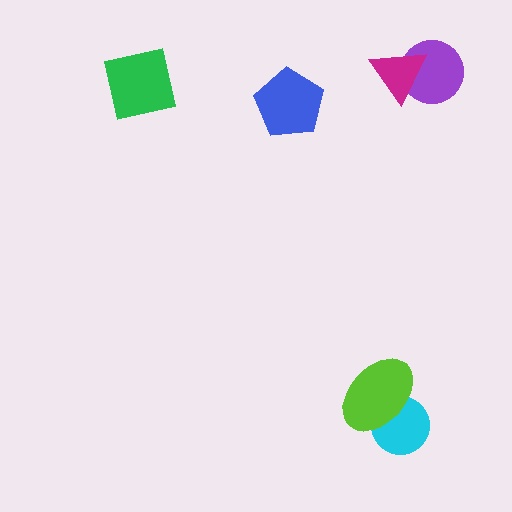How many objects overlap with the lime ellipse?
1 object overlaps with the lime ellipse.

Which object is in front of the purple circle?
The magenta triangle is in front of the purple circle.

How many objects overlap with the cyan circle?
1 object overlaps with the cyan circle.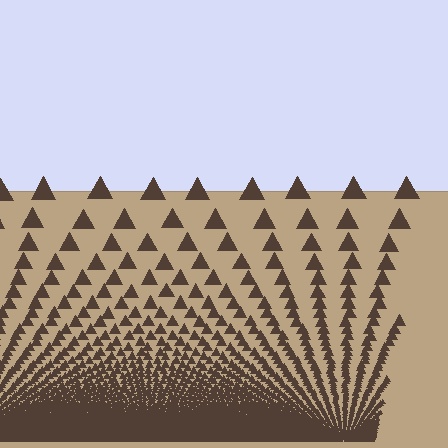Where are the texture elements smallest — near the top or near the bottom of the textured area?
Near the bottom.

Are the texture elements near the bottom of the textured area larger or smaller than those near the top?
Smaller. The gradient is inverted — elements near the bottom are smaller and denser.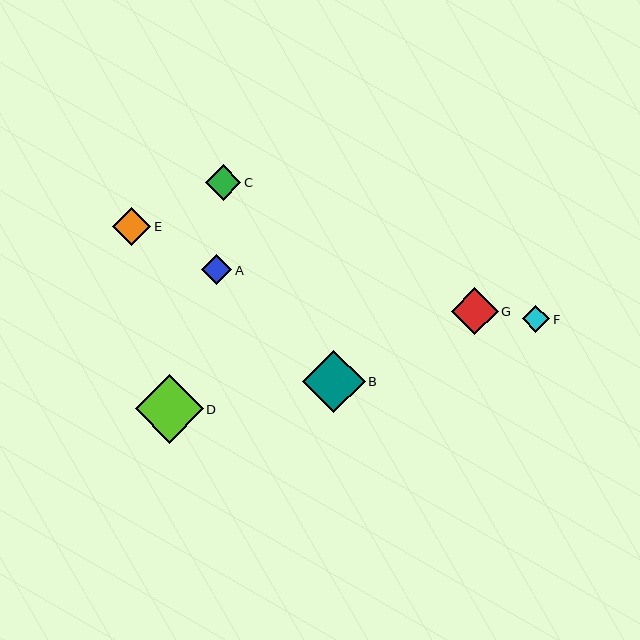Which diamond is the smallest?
Diamond F is the smallest with a size of approximately 28 pixels.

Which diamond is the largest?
Diamond D is the largest with a size of approximately 68 pixels.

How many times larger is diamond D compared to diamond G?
Diamond D is approximately 1.4 times the size of diamond G.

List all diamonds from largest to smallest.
From largest to smallest: D, B, G, E, C, A, F.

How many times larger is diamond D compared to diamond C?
Diamond D is approximately 1.9 times the size of diamond C.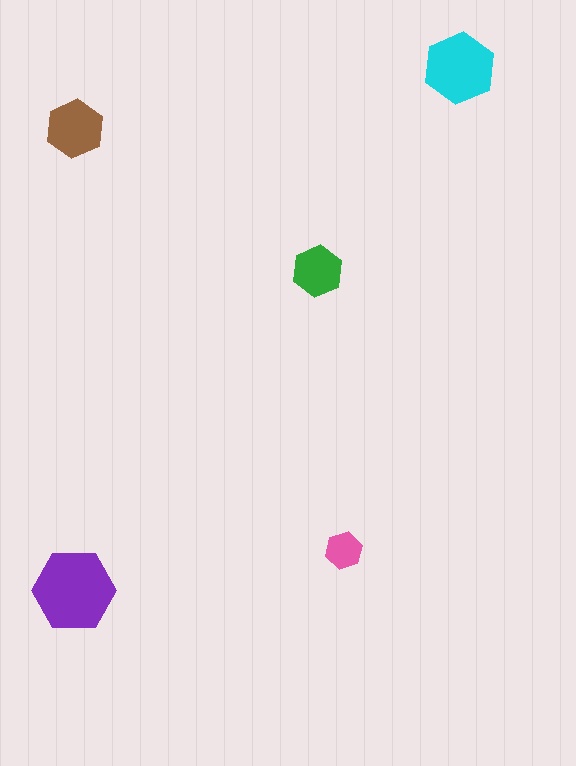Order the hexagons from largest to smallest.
the purple one, the cyan one, the brown one, the green one, the pink one.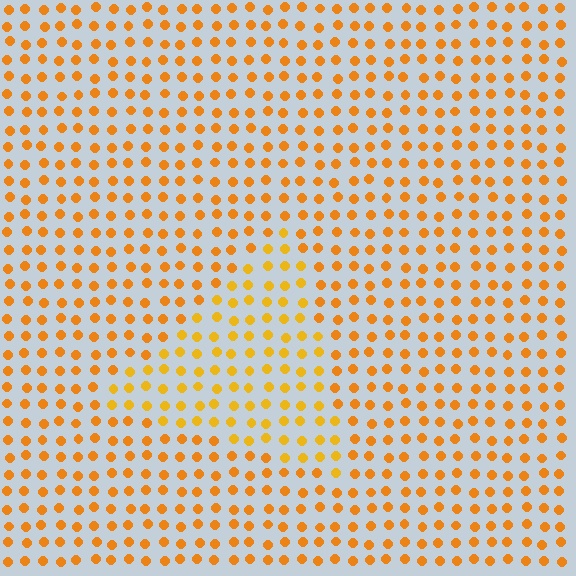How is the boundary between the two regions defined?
The boundary is defined purely by a slight shift in hue (about 14 degrees). Spacing, size, and orientation are identical on both sides.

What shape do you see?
I see a triangle.